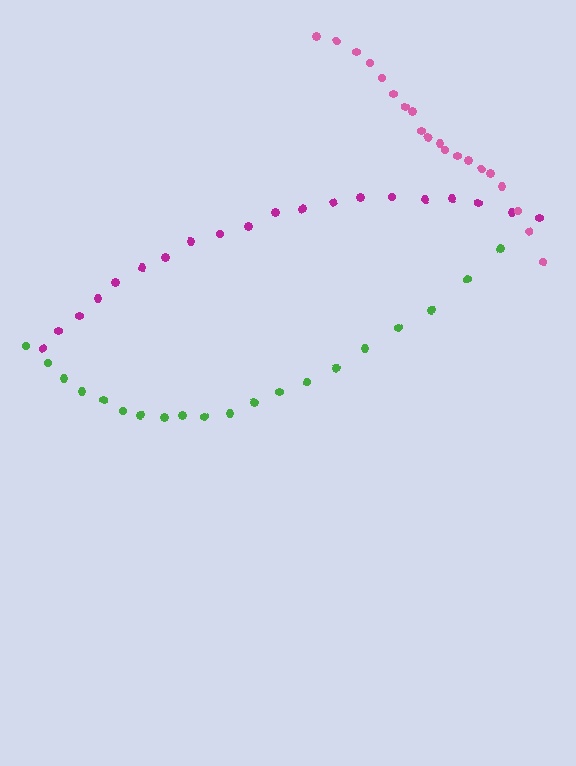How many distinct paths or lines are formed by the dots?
There are 3 distinct paths.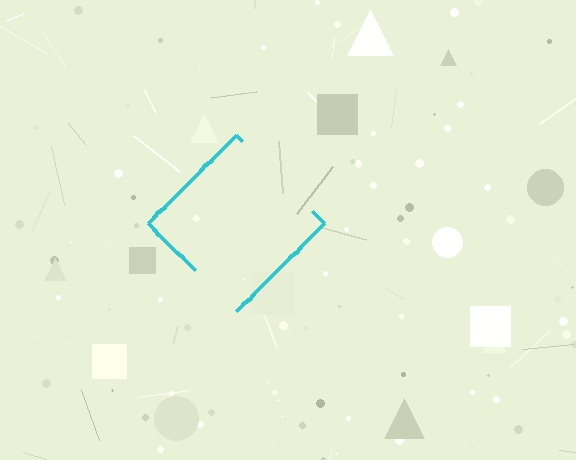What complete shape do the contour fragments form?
The contour fragments form a diamond.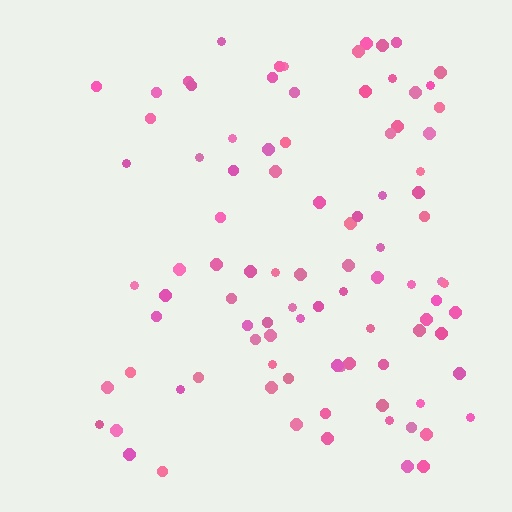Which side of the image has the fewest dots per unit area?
The left.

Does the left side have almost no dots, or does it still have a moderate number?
Still a moderate number, just noticeably fewer than the right.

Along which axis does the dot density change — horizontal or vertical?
Horizontal.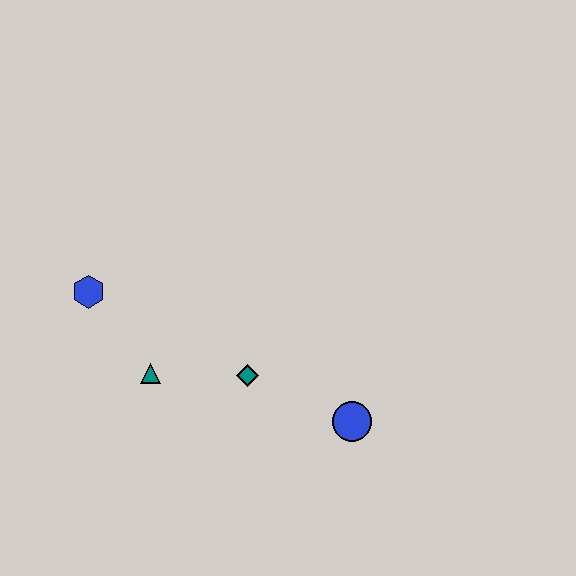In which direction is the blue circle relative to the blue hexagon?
The blue circle is to the right of the blue hexagon.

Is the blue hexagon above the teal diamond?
Yes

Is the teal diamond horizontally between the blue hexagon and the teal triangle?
No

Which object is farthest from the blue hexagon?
The blue circle is farthest from the blue hexagon.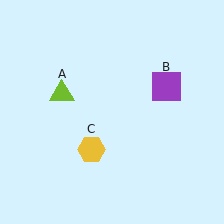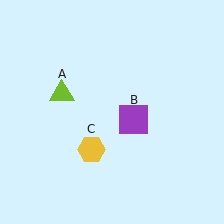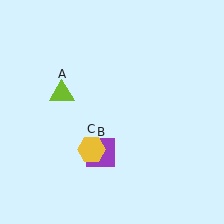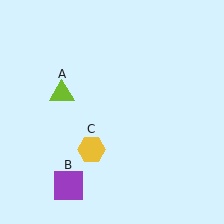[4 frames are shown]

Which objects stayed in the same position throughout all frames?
Lime triangle (object A) and yellow hexagon (object C) remained stationary.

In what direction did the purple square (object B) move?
The purple square (object B) moved down and to the left.